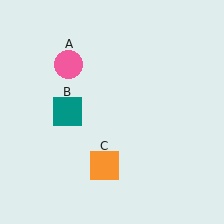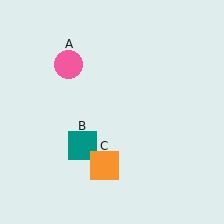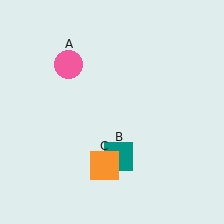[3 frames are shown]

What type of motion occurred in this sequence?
The teal square (object B) rotated counterclockwise around the center of the scene.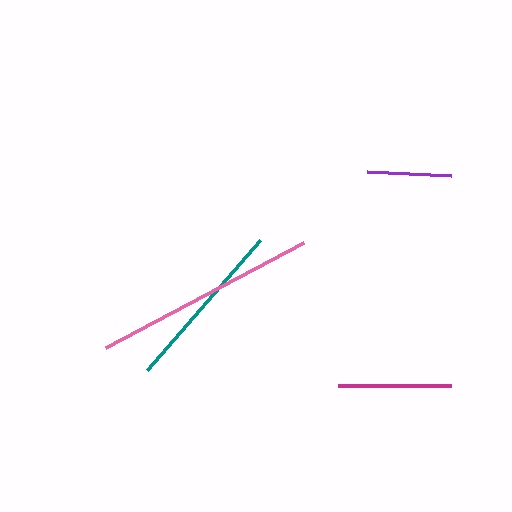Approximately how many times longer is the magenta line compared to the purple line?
The magenta line is approximately 1.3 times the length of the purple line.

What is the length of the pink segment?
The pink segment is approximately 224 pixels long.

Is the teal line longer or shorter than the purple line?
The teal line is longer than the purple line.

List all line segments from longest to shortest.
From longest to shortest: pink, teal, magenta, purple.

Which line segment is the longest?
The pink line is the longest at approximately 224 pixels.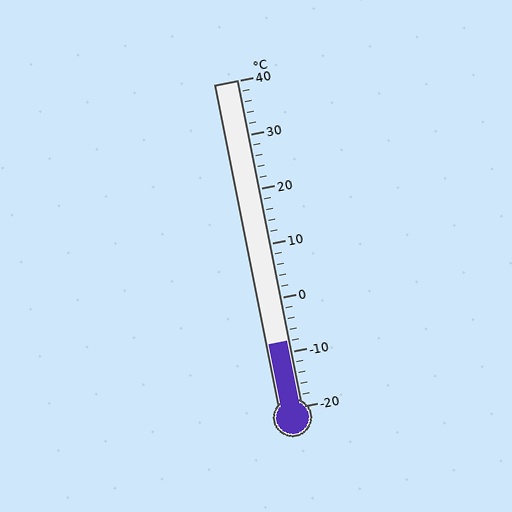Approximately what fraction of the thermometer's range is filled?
The thermometer is filled to approximately 20% of its range.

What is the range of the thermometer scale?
The thermometer scale ranges from -20°C to 40°C.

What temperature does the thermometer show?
The thermometer shows approximately -8°C.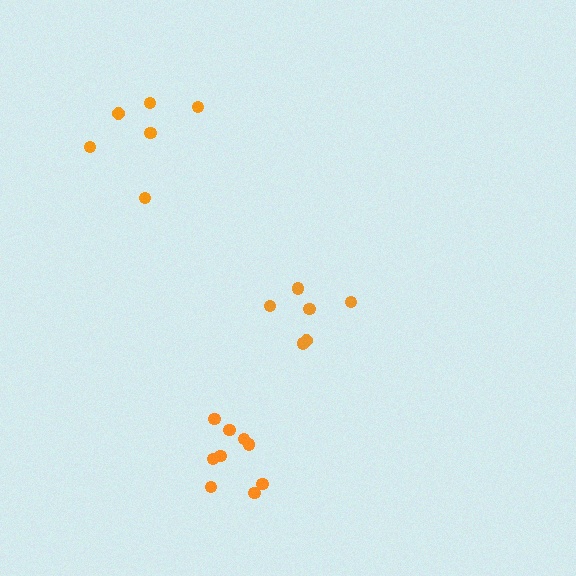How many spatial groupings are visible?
There are 3 spatial groupings.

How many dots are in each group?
Group 1: 6 dots, Group 2: 6 dots, Group 3: 9 dots (21 total).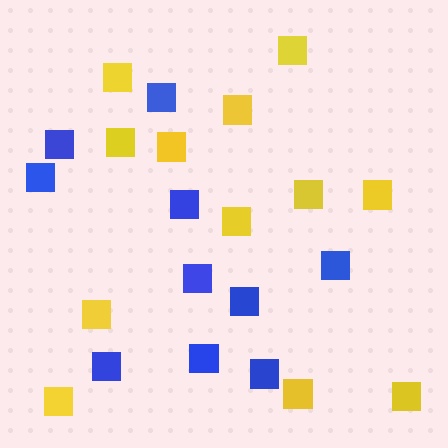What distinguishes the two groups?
There are 2 groups: one group of yellow squares (12) and one group of blue squares (10).